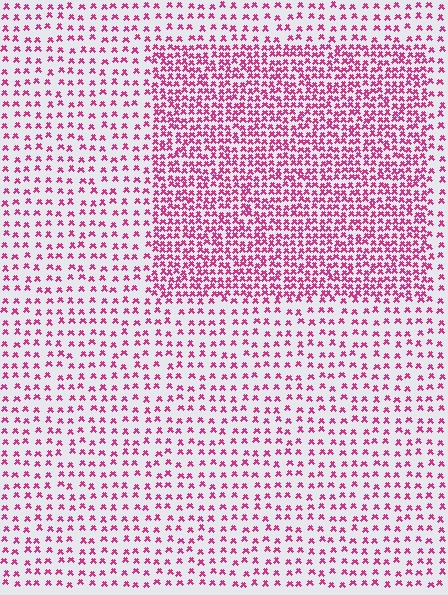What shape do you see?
I see a rectangle.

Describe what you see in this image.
The image contains small magenta elements arranged at two different densities. A rectangle-shaped region is visible where the elements are more densely packed than the surrounding area.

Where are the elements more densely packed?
The elements are more densely packed inside the rectangle boundary.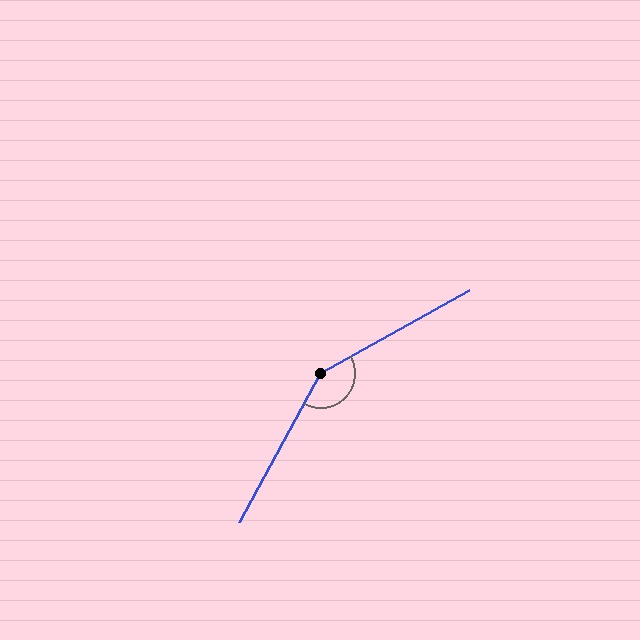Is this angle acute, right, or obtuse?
It is obtuse.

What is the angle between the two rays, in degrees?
Approximately 148 degrees.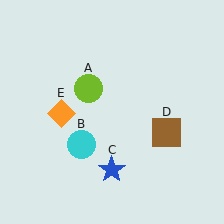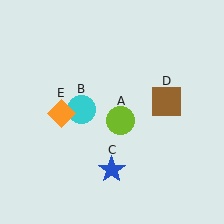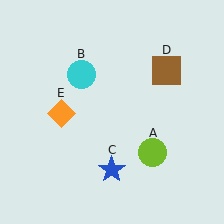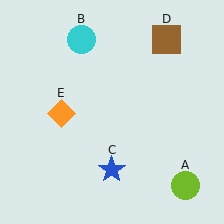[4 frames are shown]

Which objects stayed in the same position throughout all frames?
Blue star (object C) and orange diamond (object E) remained stationary.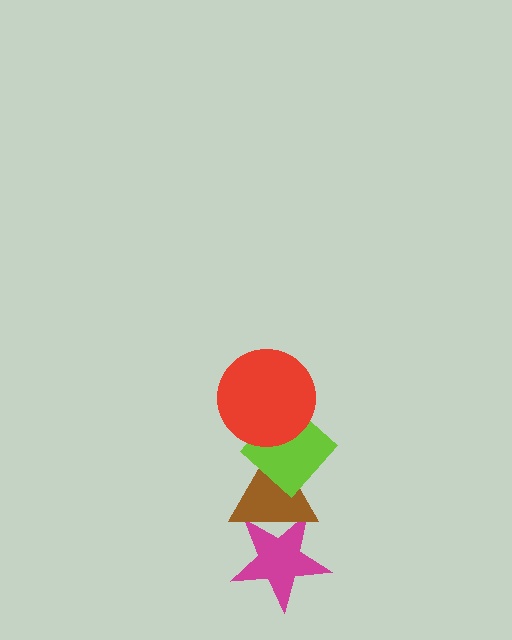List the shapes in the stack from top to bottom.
From top to bottom: the red circle, the lime diamond, the brown triangle, the magenta star.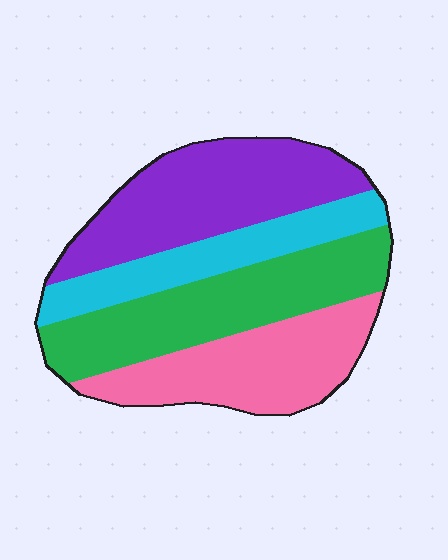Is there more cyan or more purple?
Purple.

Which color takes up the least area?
Cyan, at roughly 20%.